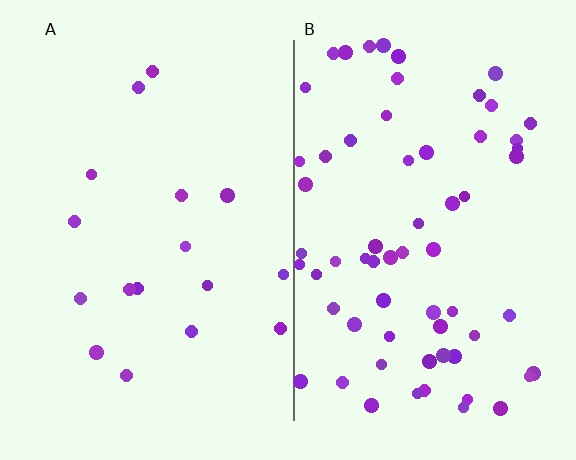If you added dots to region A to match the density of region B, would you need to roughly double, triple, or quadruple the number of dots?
Approximately quadruple.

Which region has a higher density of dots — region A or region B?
B (the right).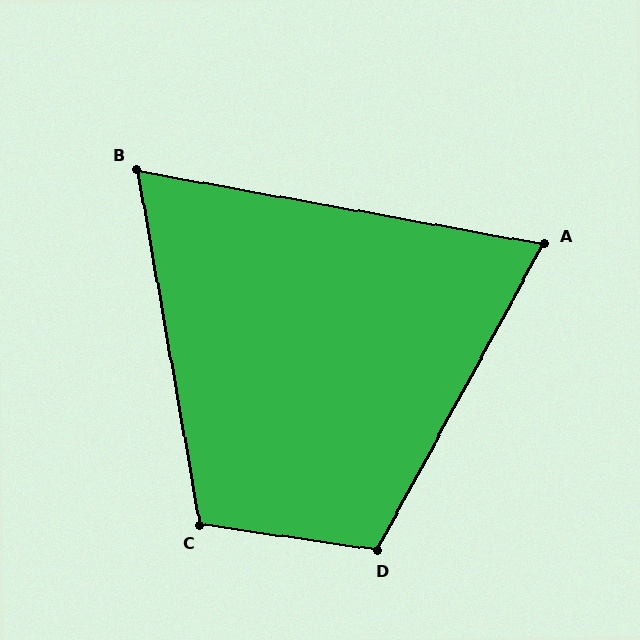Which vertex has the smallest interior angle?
B, at approximately 70 degrees.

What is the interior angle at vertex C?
Approximately 108 degrees (obtuse).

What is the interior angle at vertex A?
Approximately 72 degrees (acute).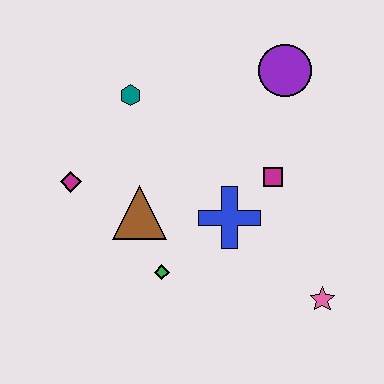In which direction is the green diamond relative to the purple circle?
The green diamond is below the purple circle.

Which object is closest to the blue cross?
The magenta square is closest to the blue cross.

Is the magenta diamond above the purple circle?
No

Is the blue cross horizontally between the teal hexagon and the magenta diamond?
No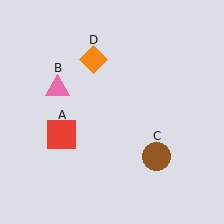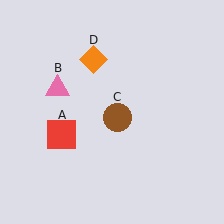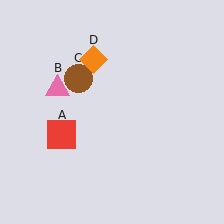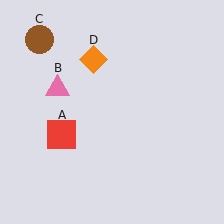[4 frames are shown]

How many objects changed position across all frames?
1 object changed position: brown circle (object C).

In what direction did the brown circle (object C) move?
The brown circle (object C) moved up and to the left.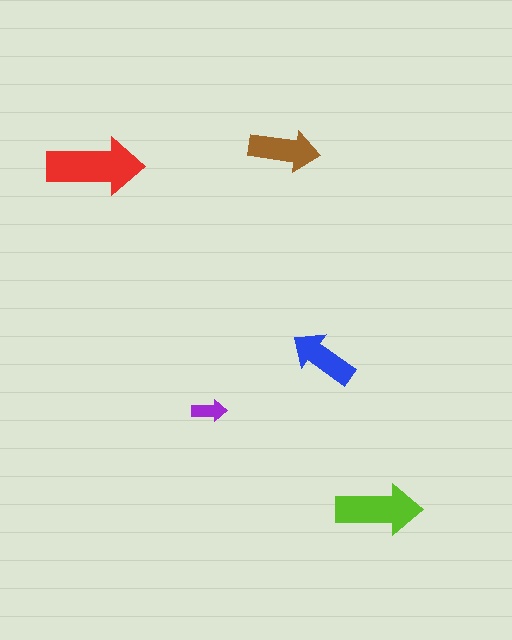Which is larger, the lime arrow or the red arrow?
The red one.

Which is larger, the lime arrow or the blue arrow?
The lime one.